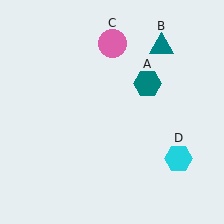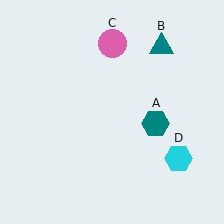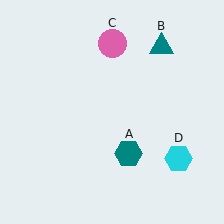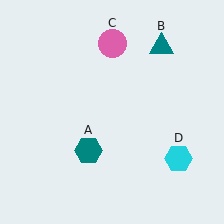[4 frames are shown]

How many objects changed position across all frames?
1 object changed position: teal hexagon (object A).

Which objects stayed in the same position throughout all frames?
Teal triangle (object B) and pink circle (object C) and cyan hexagon (object D) remained stationary.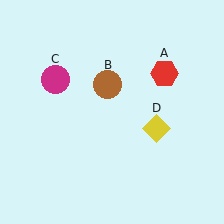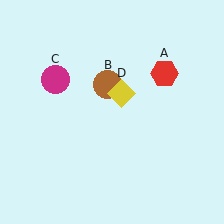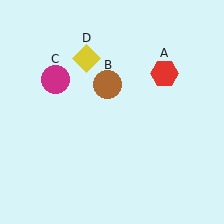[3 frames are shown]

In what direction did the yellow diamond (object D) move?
The yellow diamond (object D) moved up and to the left.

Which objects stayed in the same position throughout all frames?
Red hexagon (object A) and brown circle (object B) and magenta circle (object C) remained stationary.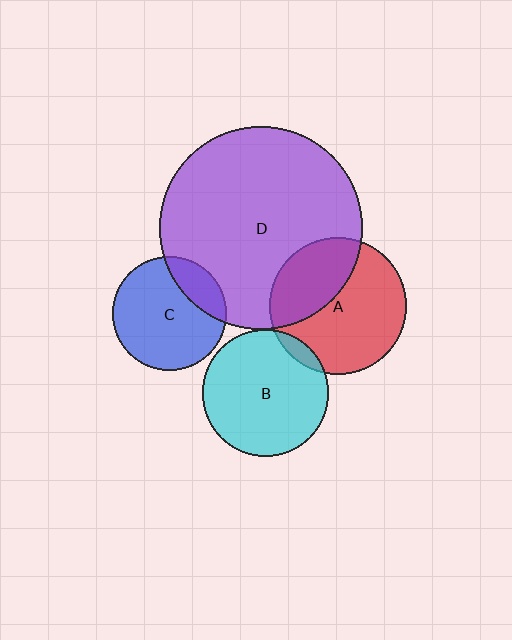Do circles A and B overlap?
Yes.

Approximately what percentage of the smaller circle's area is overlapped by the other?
Approximately 5%.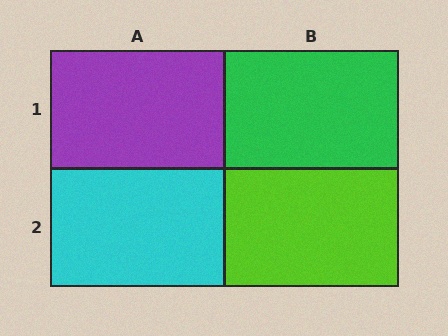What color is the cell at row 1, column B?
Green.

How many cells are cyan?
1 cell is cyan.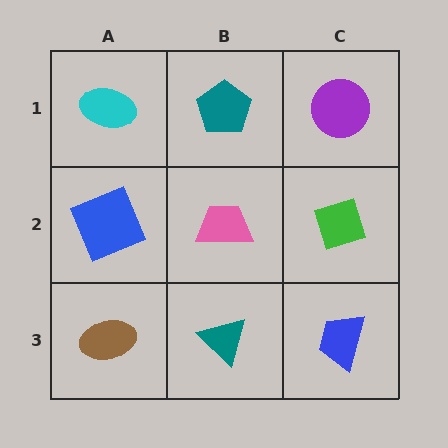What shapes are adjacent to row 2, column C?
A purple circle (row 1, column C), a blue trapezoid (row 3, column C), a pink trapezoid (row 2, column B).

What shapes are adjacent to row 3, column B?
A pink trapezoid (row 2, column B), a brown ellipse (row 3, column A), a blue trapezoid (row 3, column C).